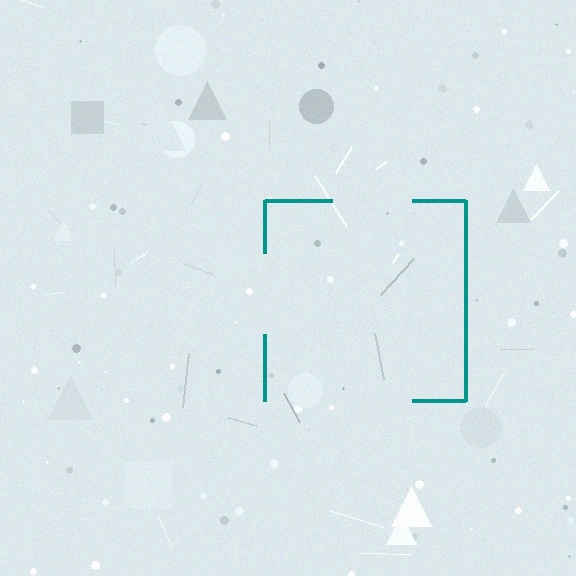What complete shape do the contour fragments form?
The contour fragments form a square.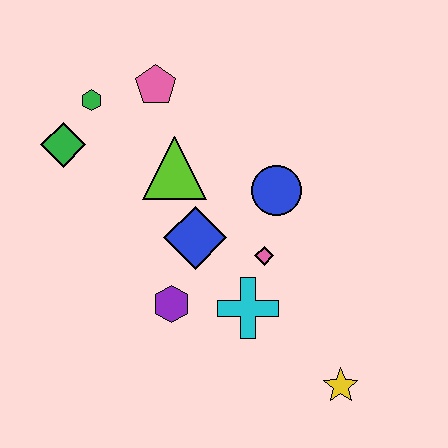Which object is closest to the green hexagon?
The green diamond is closest to the green hexagon.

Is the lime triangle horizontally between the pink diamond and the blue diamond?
No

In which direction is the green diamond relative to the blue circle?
The green diamond is to the left of the blue circle.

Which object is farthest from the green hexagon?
The yellow star is farthest from the green hexagon.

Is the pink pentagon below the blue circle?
No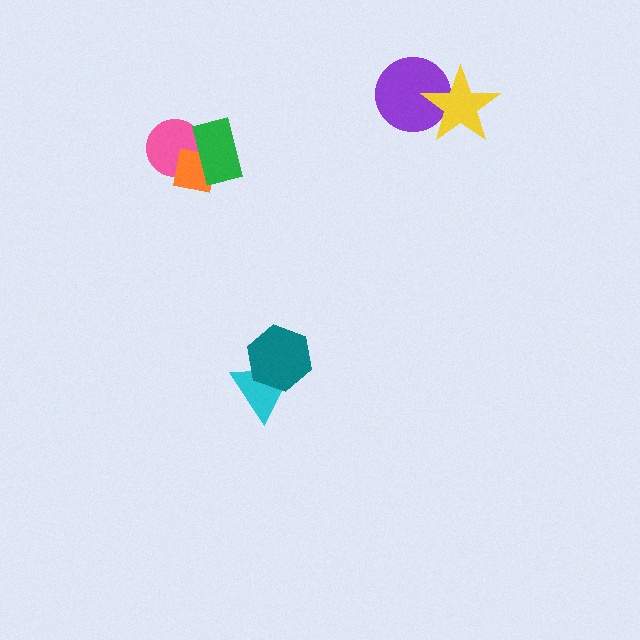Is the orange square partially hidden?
Yes, it is partially covered by another shape.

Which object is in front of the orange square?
The green rectangle is in front of the orange square.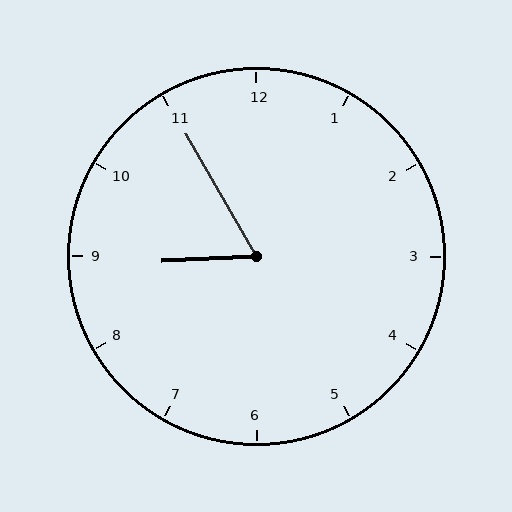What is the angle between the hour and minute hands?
Approximately 62 degrees.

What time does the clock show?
8:55.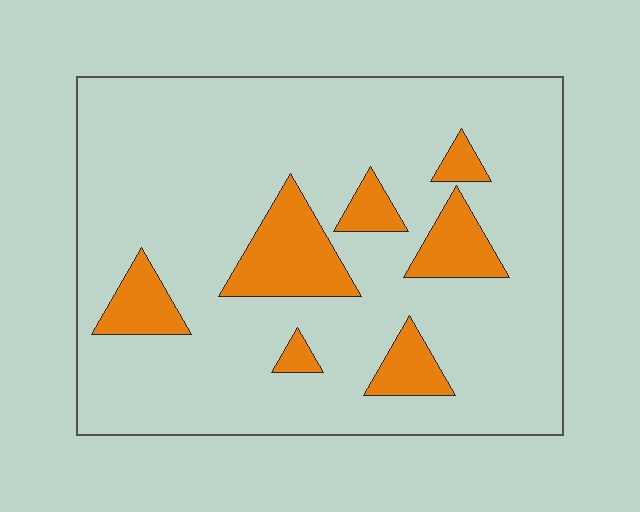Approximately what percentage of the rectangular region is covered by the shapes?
Approximately 15%.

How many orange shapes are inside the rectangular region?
7.